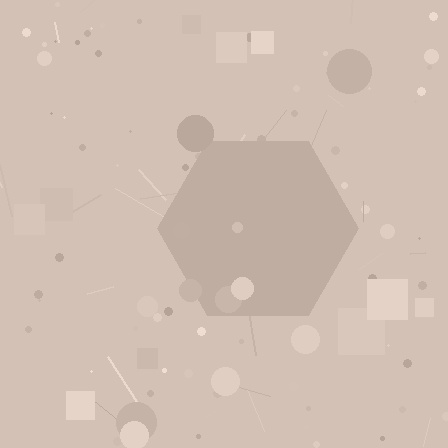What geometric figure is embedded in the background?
A hexagon is embedded in the background.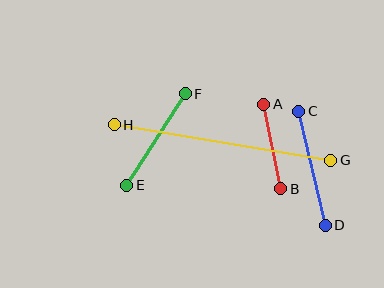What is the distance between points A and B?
The distance is approximately 86 pixels.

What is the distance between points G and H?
The distance is approximately 219 pixels.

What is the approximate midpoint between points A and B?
The midpoint is at approximately (272, 146) pixels.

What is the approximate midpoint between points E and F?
The midpoint is at approximately (156, 140) pixels.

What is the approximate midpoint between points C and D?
The midpoint is at approximately (312, 168) pixels.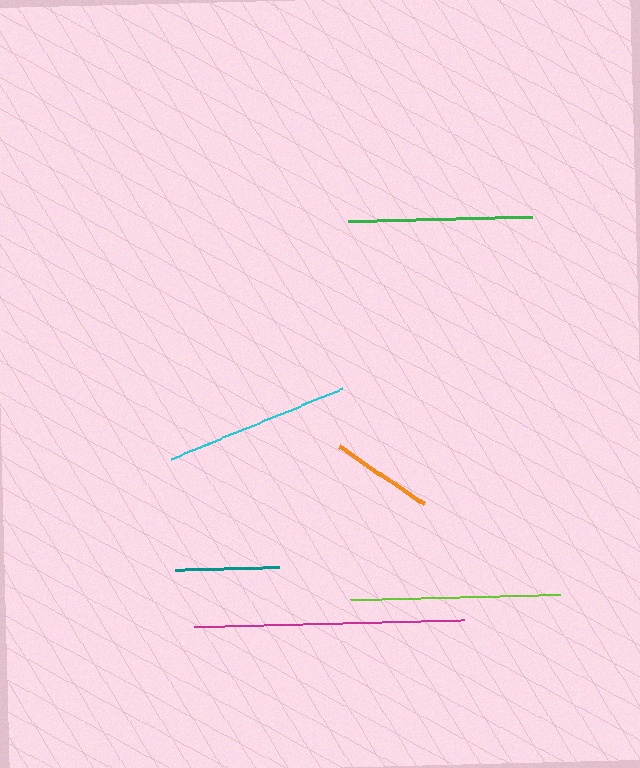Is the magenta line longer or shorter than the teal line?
The magenta line is longer than the teal line.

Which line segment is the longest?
The magenta line is the longest at approximately 269 pixels.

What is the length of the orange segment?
The orange segment is approximately 103 pixels long.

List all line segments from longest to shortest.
From longest to shortest: magenta, lime, cyan, green, teal, orange.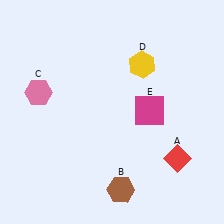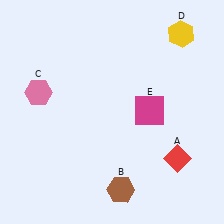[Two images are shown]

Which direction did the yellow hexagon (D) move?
The yellow hexagon (D) moved right.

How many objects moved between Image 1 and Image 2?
1 object moved between the two images.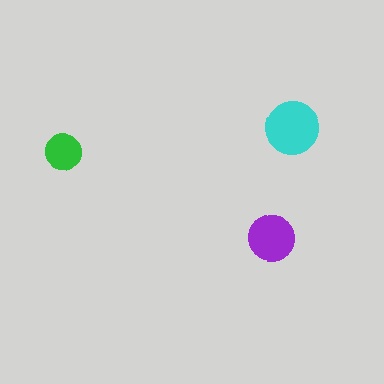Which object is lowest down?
The purple circle is bottommost.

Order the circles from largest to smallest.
the cyan one, the purple one, the green one.